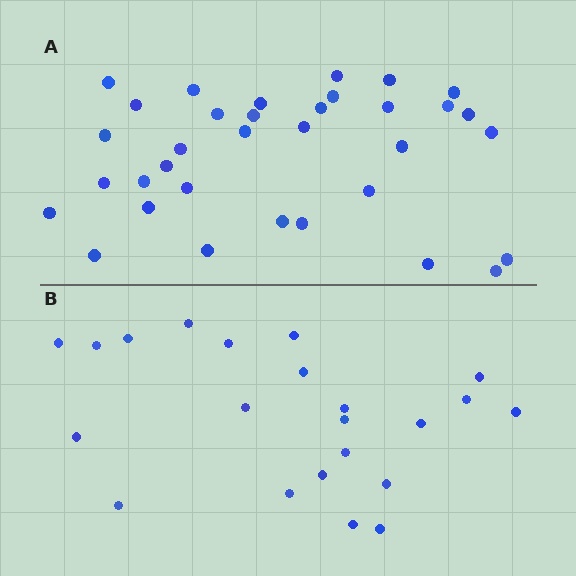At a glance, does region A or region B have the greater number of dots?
Region A (the top region) has more dots.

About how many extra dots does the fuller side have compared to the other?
Region A has roughly 12 or so more dots than region B.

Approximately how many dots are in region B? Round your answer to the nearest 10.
About 20 dots. (The exact count is 22, which rounds to 20.)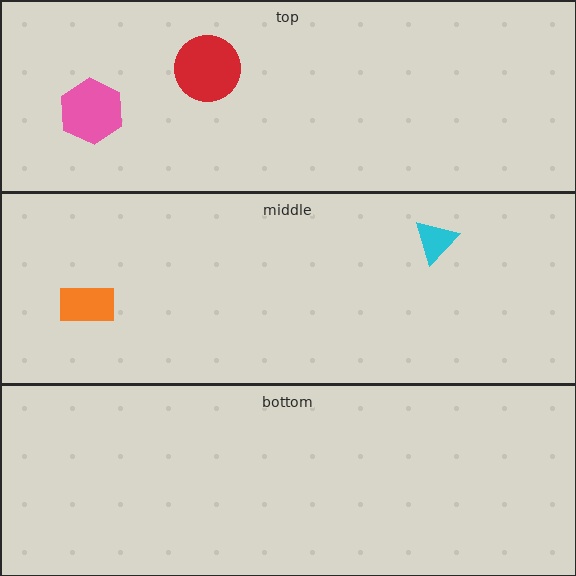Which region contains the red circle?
The top region.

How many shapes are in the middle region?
2.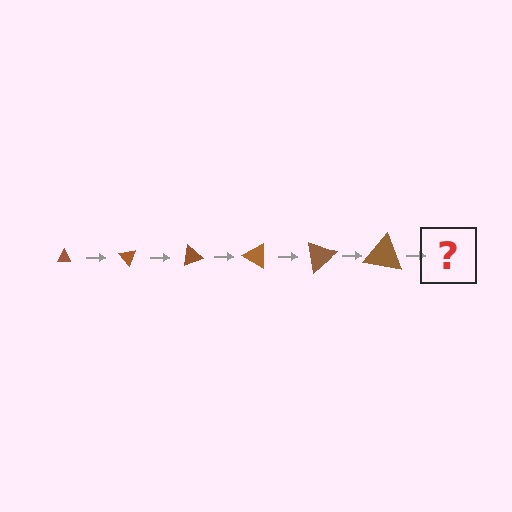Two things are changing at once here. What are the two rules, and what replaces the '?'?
The two rules are that the triangle grows larger each step and it rotates 50 degrees each step. The '?' should be a triangle, larger than the previous one and rotated 300 degrees from the start.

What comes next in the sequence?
The next element should be a triangle, larger than the previous one and rotated 300 degrees from the start.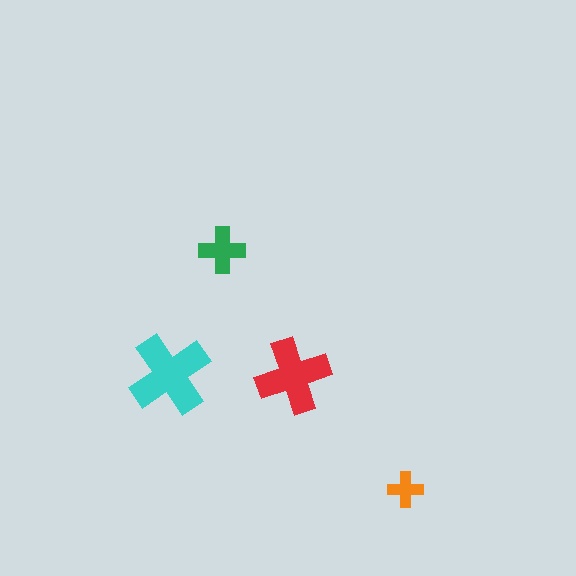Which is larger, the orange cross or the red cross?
The red one.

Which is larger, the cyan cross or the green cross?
The cyan one.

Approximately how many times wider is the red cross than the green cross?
About 1.5 times wider.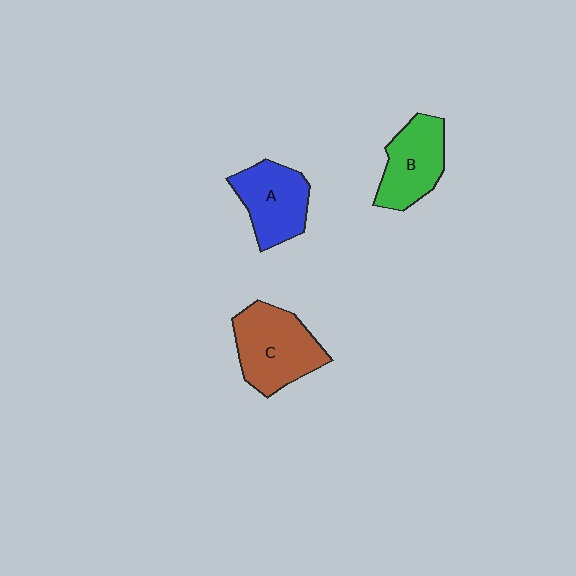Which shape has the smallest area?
Shape B (green).